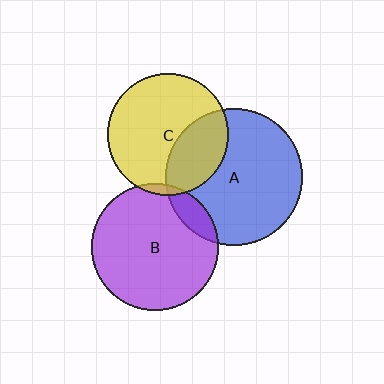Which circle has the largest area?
Circle A (blue).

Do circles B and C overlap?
Yes.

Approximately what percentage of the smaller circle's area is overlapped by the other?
Approximately 5%.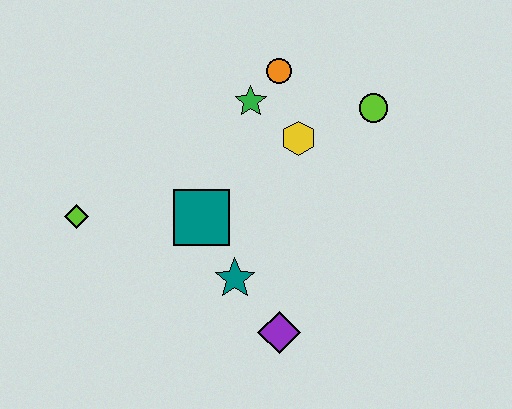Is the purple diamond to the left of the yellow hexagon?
Yes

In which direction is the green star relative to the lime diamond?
The green star is to the right of the lime diamond.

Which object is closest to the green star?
The orange circle is closest to the green star.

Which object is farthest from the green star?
The purple diamond is farthest from the green star.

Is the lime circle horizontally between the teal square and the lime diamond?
No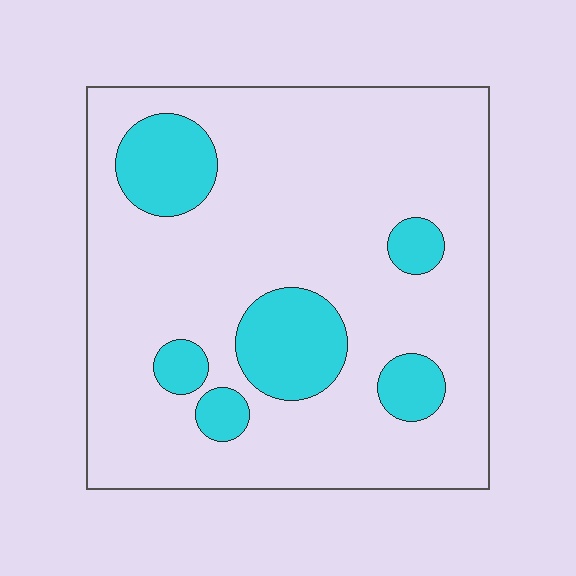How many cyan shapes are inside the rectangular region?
6.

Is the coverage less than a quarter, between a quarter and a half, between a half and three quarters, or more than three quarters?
Less than a quarter.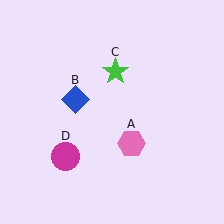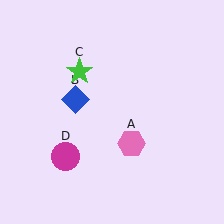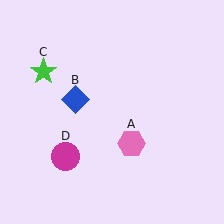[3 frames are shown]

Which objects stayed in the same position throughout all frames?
Pink hexagon (object A) and blue diamond (object B) and magenta circle (object D) remained stationary.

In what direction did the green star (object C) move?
The green star (object C) moved left.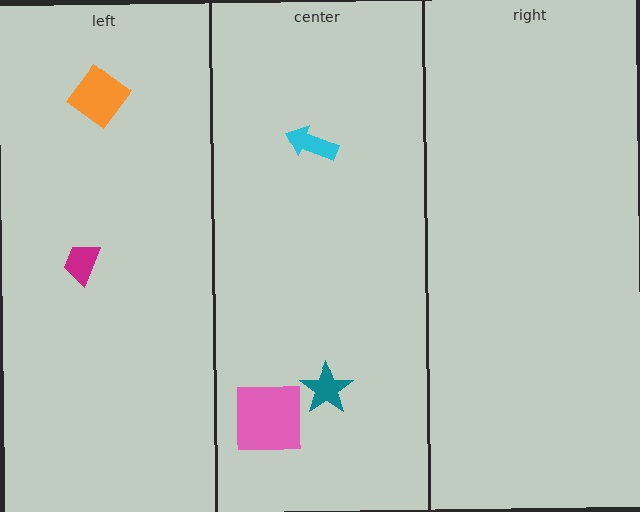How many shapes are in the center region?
3.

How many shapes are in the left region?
2.